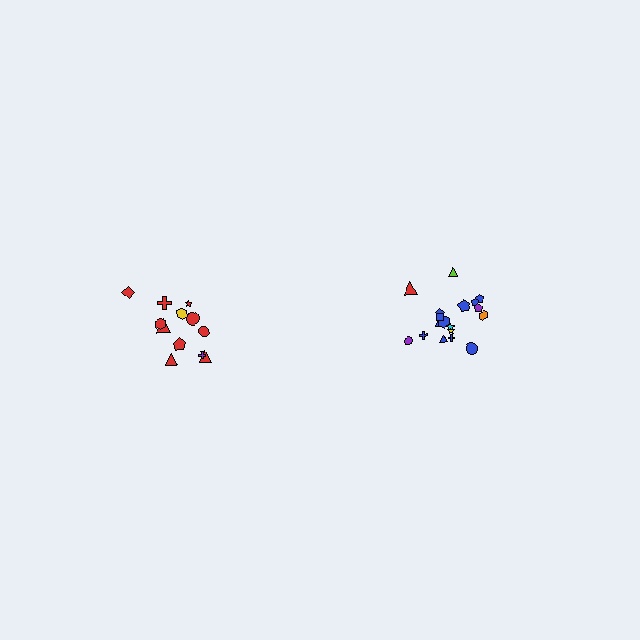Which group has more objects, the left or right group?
The right group.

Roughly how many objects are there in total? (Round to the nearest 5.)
Roughly 30 objects in total.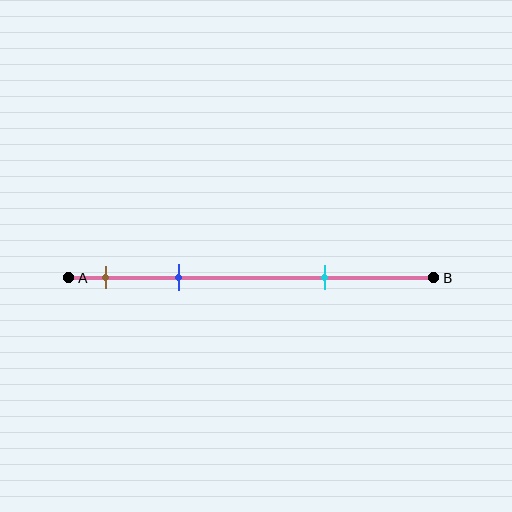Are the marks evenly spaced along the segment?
No, the marks are not evenly spaced.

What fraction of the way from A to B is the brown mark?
The brown mark is approximately 10% (0.1) of the way from A to B.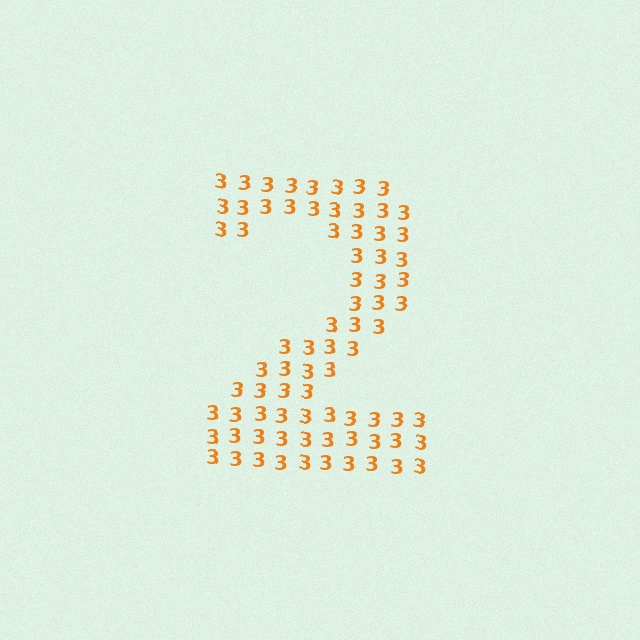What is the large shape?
The large shape is the digit 2.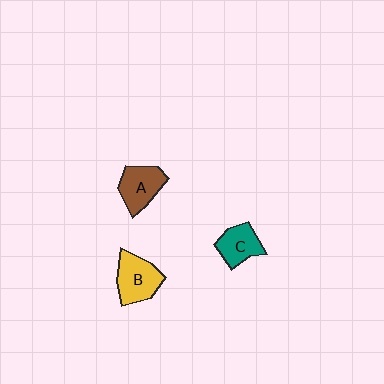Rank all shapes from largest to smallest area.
From largest to smallest: B (yellow), A (brown), C (teal).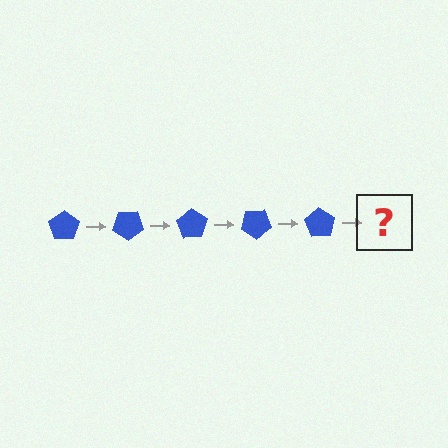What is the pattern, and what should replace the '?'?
The pattern is that the pentagon rotates 35 degrees each step. The '?' should be a blue pentagon rotated 175 degrees.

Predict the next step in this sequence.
The next step is a blue pentagon rotated 175 degrees.